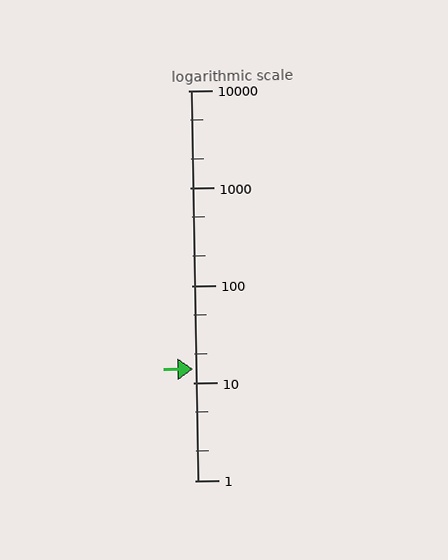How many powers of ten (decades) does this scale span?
The scale spans 4 decades, from 1 to 10000.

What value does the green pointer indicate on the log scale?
The pointer indicates approximately 14.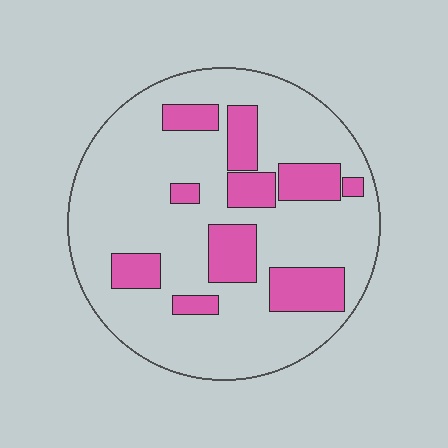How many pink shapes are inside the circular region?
10.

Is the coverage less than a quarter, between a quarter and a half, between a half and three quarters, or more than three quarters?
Less than a quarter.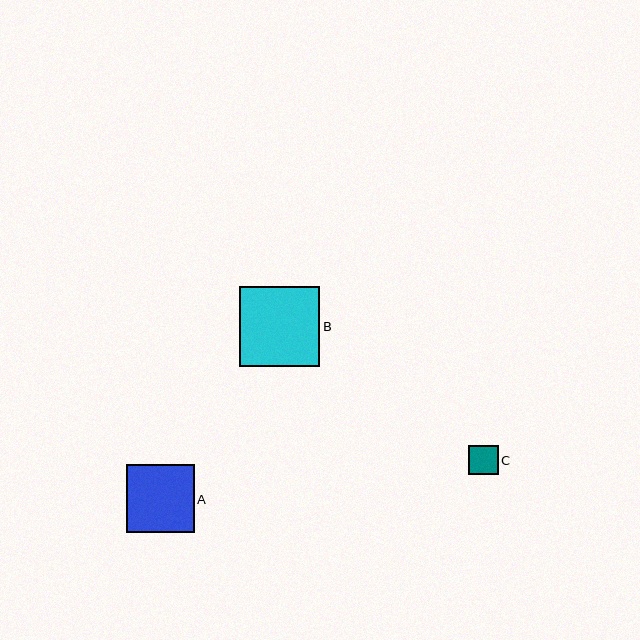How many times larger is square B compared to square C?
Square B is approximately 2.7 times the size of square C.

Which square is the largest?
Square B is the largest with a size of approximately 80 pixels.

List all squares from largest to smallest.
From largest to smallest: B, A, C.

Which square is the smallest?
Square C is the smallest with a size of approximately 29 pixels.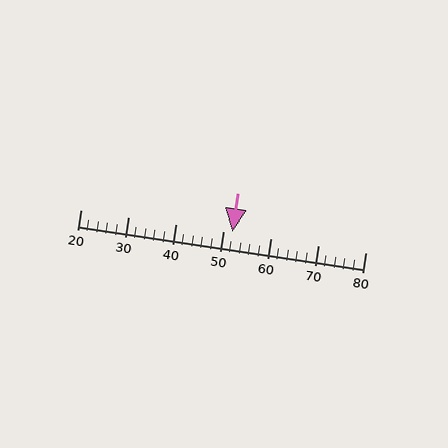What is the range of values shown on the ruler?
The ruler shows values from 20 to 80.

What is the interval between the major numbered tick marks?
The major tick marks are spaced 10 units apart.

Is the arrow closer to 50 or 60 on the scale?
The arrow is closer to 50.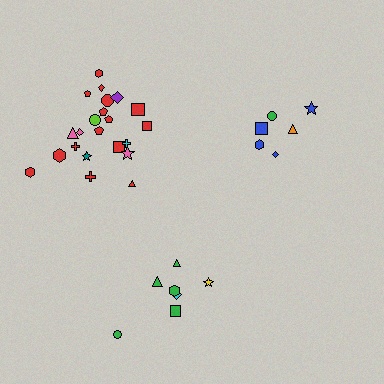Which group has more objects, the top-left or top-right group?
The top-left group.